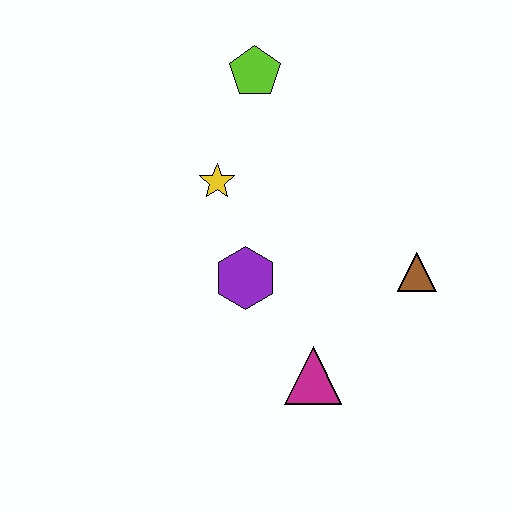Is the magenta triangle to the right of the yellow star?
Yes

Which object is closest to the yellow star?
The purple hexagon is closest to the yellow star.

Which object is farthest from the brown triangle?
The lime pentagon is farthest from the brown triangle.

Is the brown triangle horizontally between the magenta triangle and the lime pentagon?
No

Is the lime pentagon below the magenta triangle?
No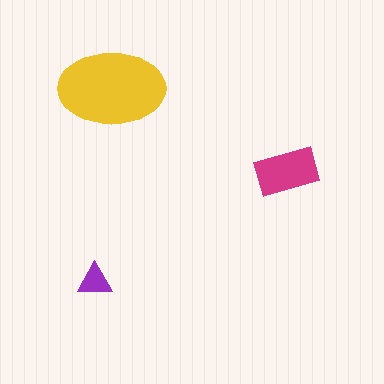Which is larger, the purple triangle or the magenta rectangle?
The magenta rectangle.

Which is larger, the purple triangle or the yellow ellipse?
The yellow ellipse.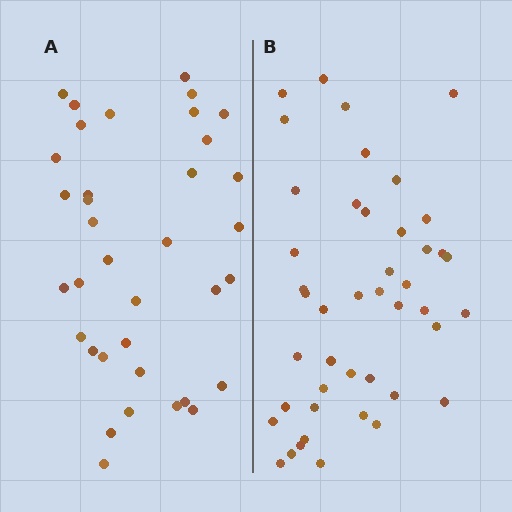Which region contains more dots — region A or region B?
Region B (the right region) has more dots.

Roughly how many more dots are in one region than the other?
Region B has roughly 8 or so more dots than region A.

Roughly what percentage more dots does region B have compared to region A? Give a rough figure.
About 20% more.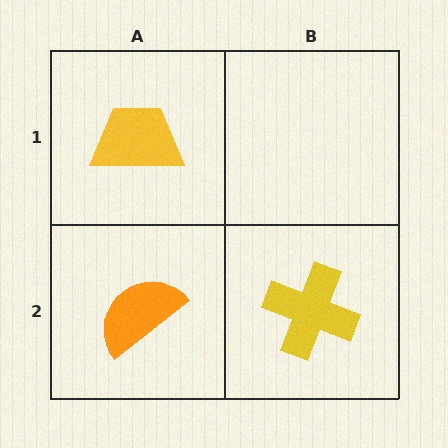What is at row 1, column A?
A yellow trapezoid.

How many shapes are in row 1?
1 shape.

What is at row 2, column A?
An orange semicircle.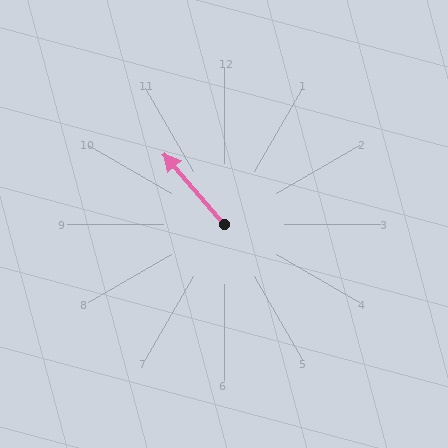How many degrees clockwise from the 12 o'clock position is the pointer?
Approximately 320 degrees.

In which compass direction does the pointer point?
Northwest.